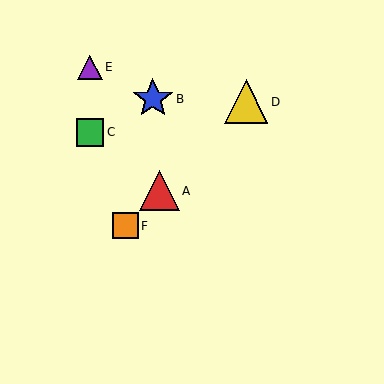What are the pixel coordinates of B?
Object B is at (153, 99).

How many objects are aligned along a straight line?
3 objects (A, D, F) are aligned along a straight line.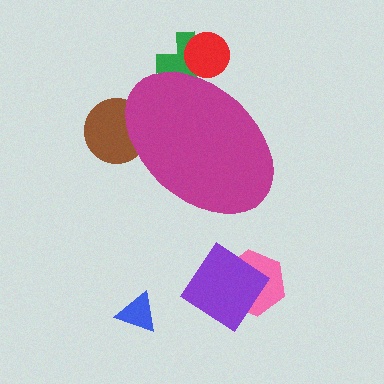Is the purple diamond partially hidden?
No, the purple diamond is fully visible.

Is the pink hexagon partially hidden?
No, the pink hexagon is fully visible.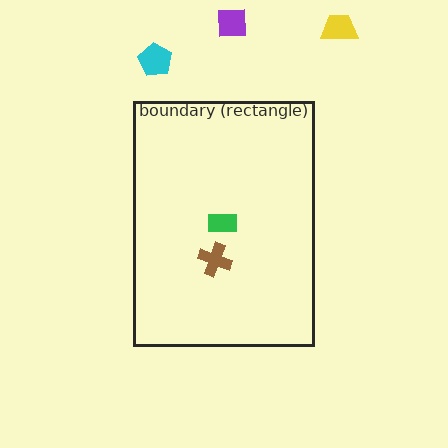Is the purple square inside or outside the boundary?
Outside.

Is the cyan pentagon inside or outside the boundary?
Outside.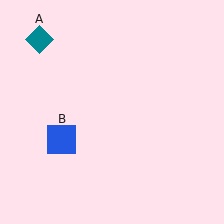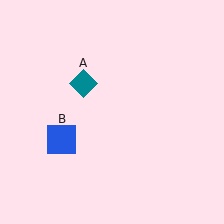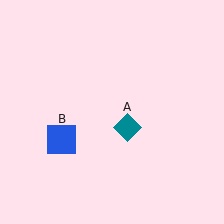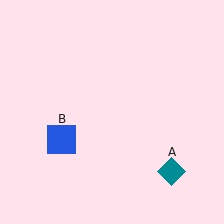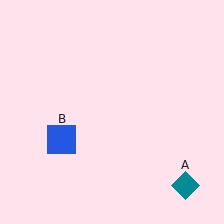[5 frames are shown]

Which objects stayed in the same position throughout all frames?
Blue square (object B) remained stationary.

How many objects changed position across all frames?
1 object changed position: teal diamond (object A).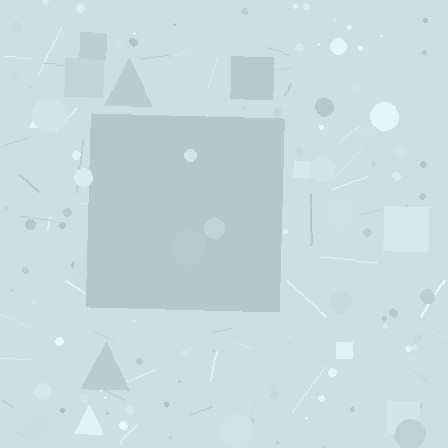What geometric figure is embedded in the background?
A square is embedded in the background.